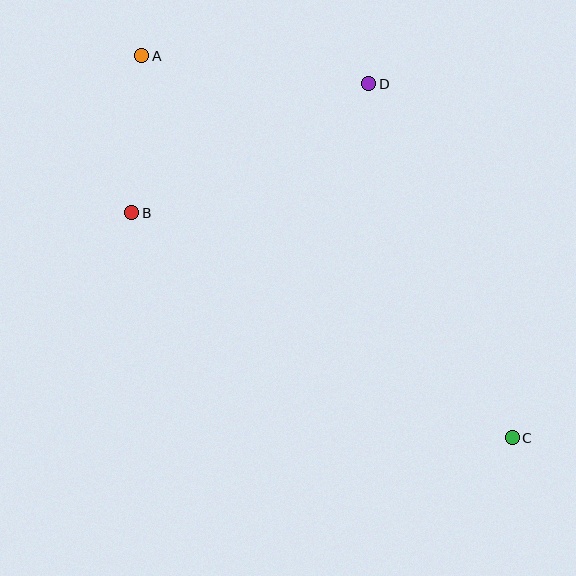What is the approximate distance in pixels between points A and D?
The distance between A and D is approximately 229 pixels.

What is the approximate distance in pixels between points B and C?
The distance between B and C is approximately 442 pixels.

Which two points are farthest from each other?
Points A and C are farthest from each other.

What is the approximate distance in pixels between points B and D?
The distance between B and D is approximately 270 pixels.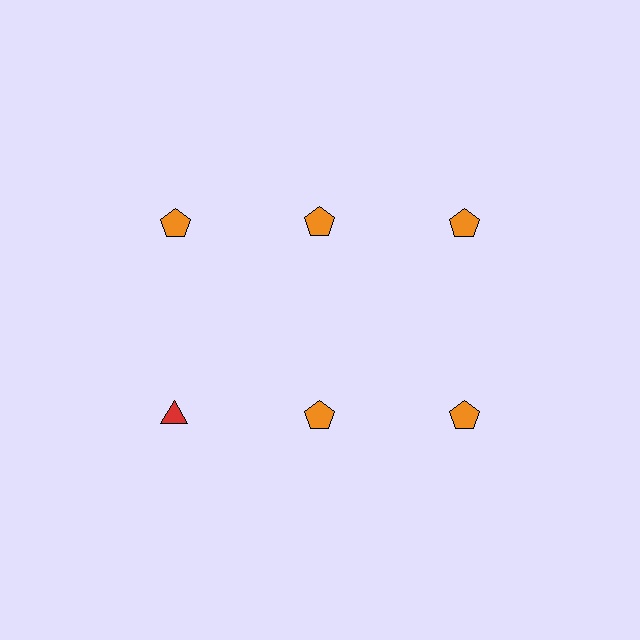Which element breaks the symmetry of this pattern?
The red triangle in the second row, leftmost column breaks the symmetry. All other shapes are orange pentagons.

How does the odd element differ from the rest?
It differs in both color (red instead of orange) and shape (triangle instead of pentagon).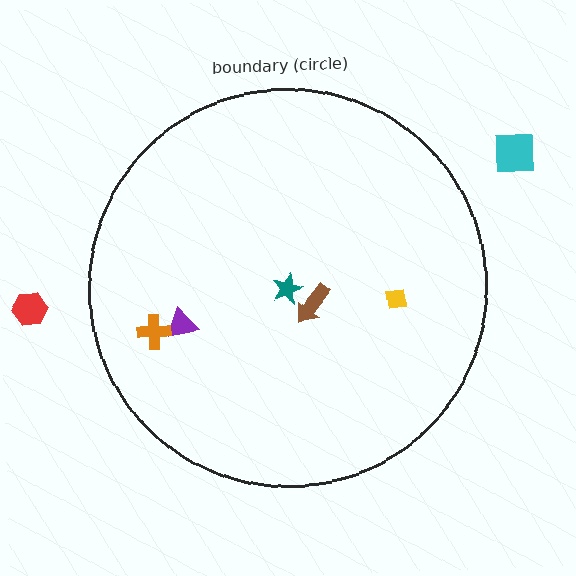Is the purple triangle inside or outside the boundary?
Inside.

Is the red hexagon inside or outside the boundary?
Outside.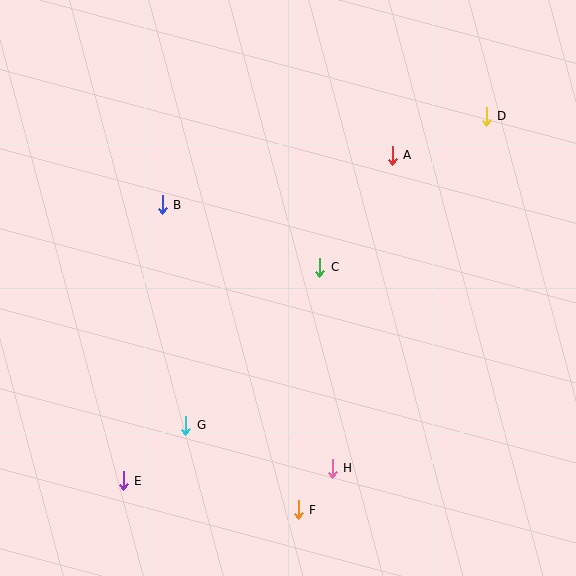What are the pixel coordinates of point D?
Point D is at (486, 116).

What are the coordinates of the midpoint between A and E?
The midpoint between A and E is at (258, 318).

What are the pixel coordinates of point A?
Point A is at (392, 155).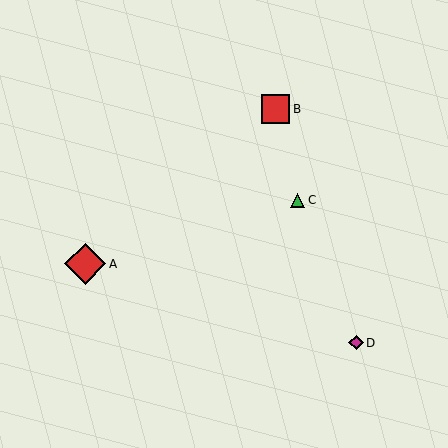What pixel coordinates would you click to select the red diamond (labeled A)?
Click at (85, 264) to select the red diamond A.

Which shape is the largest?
The red diamond (labeled A) is the largest.